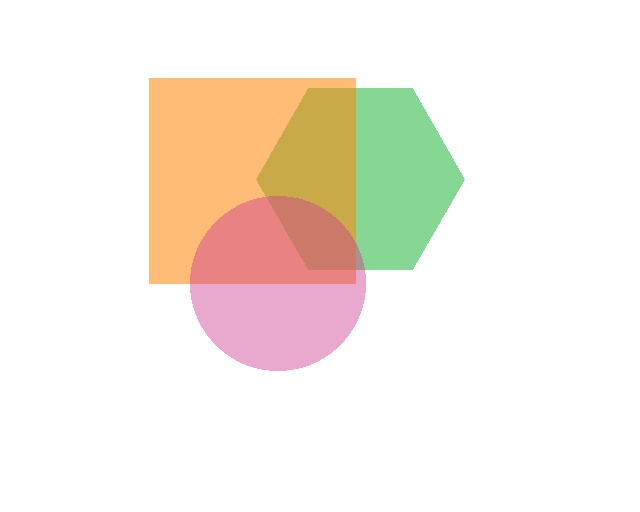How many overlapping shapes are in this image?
There are 3 overlapping shapes in the image.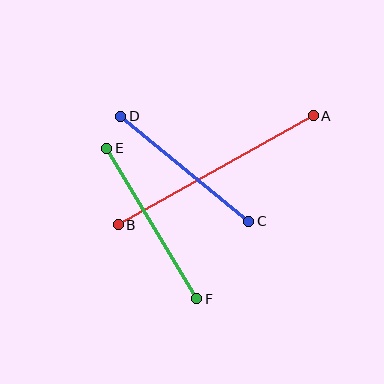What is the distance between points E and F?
The distance is approximately 175 pixels.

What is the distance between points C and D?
The distance is approximately 166 pixels.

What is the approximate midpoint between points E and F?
The midpoint is at approximately (152, 223) pixels.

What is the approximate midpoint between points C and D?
The midpoint is at approximately (185, 169) pixels.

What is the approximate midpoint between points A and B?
The midpoint is at approximately (216, 170) pixels.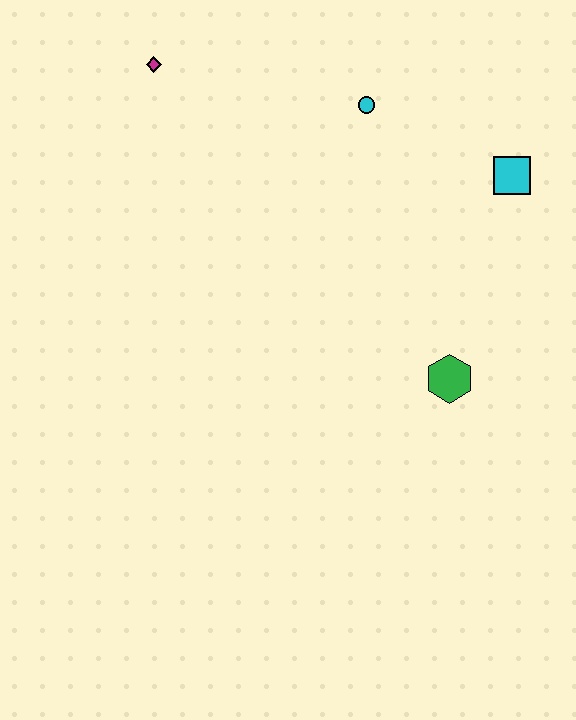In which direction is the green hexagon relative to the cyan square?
The green hexagon is below the cyan square.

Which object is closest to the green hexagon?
The cyan square is closest to the green hexagon.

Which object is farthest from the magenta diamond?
The green hexagon is farthest from the magenta diamond.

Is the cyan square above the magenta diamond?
No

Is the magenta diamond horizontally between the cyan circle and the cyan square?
No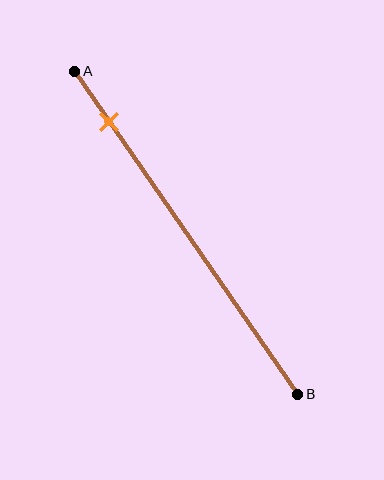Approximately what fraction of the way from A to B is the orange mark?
The orange mark is approximately 15% of the way from A to B.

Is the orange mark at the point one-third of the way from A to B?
No, the mark is at about 15% from A, not at the 33% one-third point.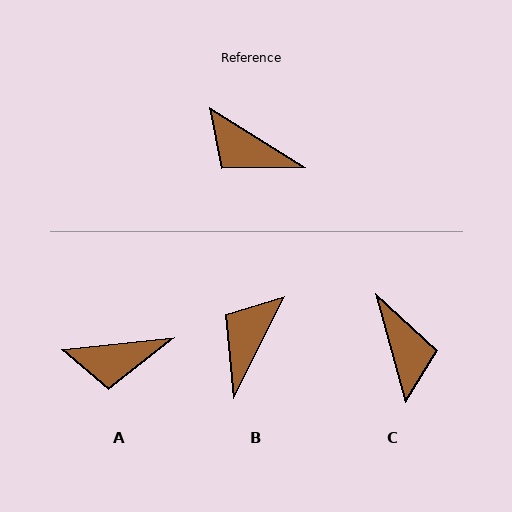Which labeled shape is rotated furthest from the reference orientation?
C, about 137 degrees away.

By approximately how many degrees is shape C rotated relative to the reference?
Approximately 137 degrees counter-clockwise.